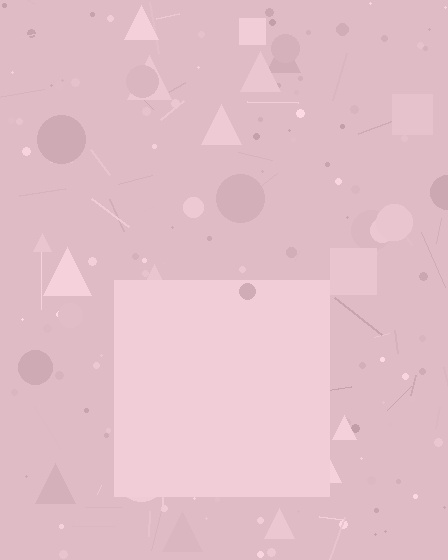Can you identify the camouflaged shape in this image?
The camouflaged shape is a square.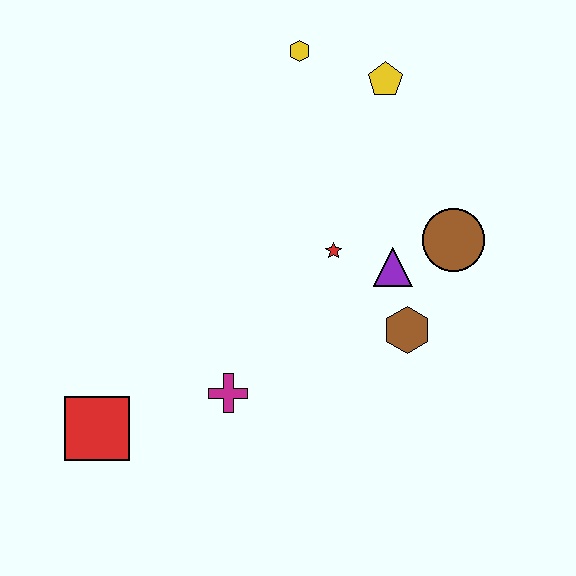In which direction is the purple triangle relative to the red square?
The purple triangle is to the right of the red square.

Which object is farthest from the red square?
The yellow pentagon is farthest from the red square.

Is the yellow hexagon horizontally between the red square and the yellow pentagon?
Yes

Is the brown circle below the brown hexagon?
No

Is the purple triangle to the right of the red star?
Yes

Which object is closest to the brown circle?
The purple triangle is closest to the brown circle.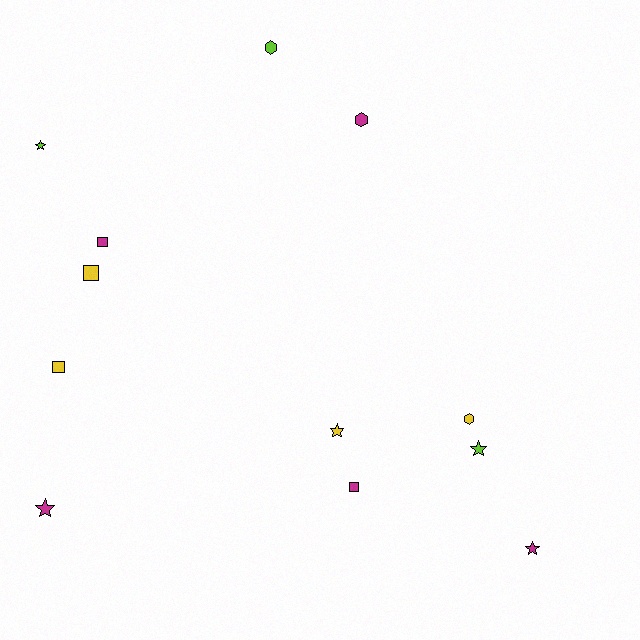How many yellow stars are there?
There is 1 yellow star.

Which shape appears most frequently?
Star, with 5 objects.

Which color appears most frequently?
Magenta, with 5 objects.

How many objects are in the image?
There are 12 objects.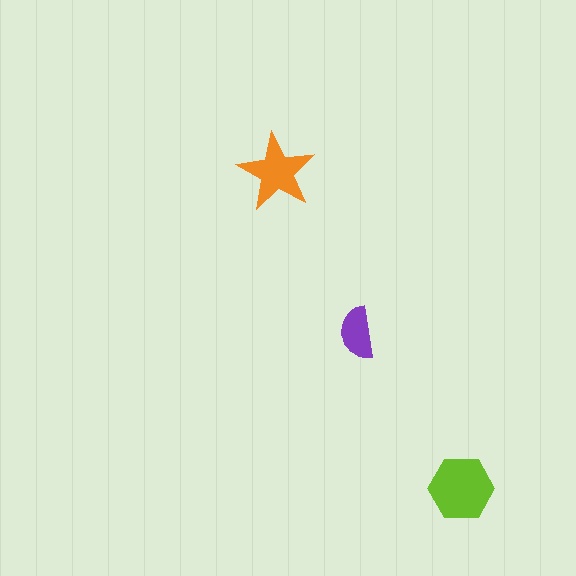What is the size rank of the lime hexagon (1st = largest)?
1st.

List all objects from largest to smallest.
The lime hexagon, the orange star, the purple semicircle.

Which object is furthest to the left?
The orange star is leftmost.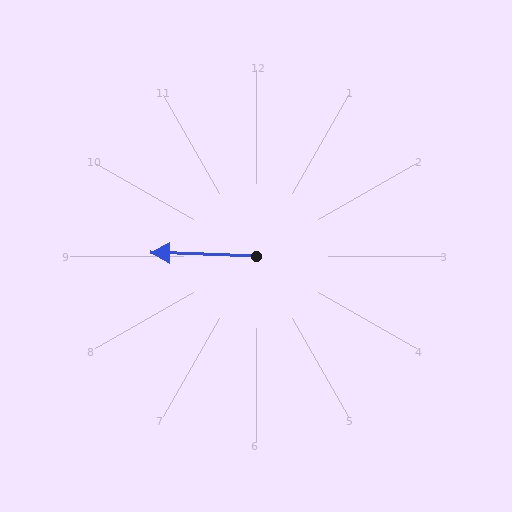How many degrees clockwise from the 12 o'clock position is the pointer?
Approximately 272 degrees.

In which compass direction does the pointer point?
West.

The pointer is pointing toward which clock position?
Roughly 9 o'clock.